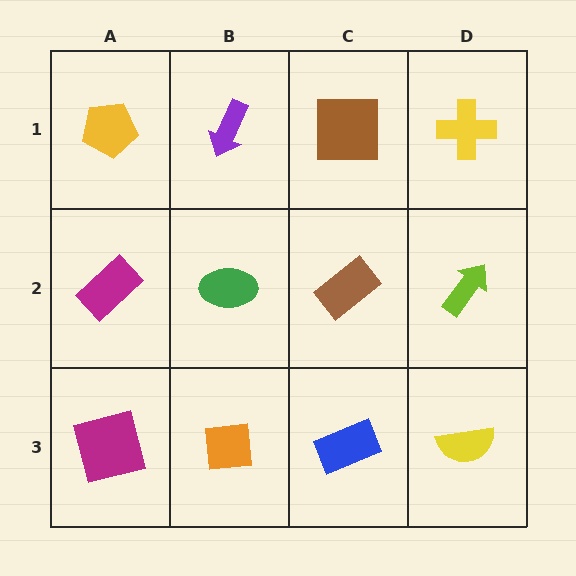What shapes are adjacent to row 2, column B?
A purple arrow (row 1, column B), an orange square (row 3, column B), a magenta rectangle (row 2, column A), a brown rectangle (row 2, column C).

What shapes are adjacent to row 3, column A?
A magenta rectangle (row 2, column A), an orange square (row 3, column B).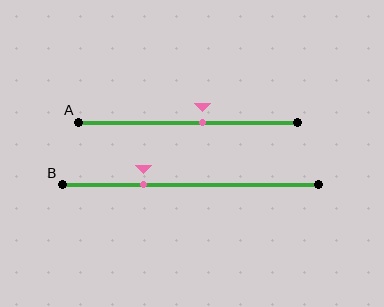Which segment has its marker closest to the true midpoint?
Segment A has its marker closest to the true midpoint.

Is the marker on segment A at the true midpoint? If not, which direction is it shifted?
No, the marker on segment A is shifted to the right by about 7% of the segment length.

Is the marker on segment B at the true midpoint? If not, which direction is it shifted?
No, the marker on segment B is shifted to the left by about 18% of the segment length.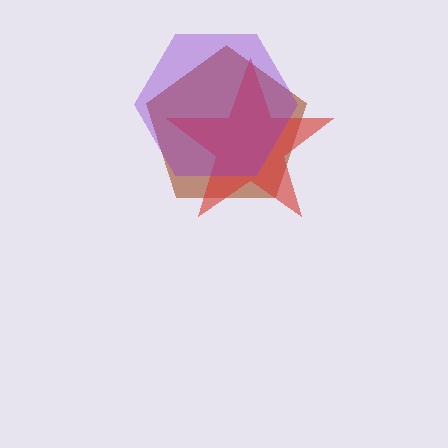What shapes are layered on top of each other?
The layered shapes are: a brown pentagon, a red star, a purple hexagon.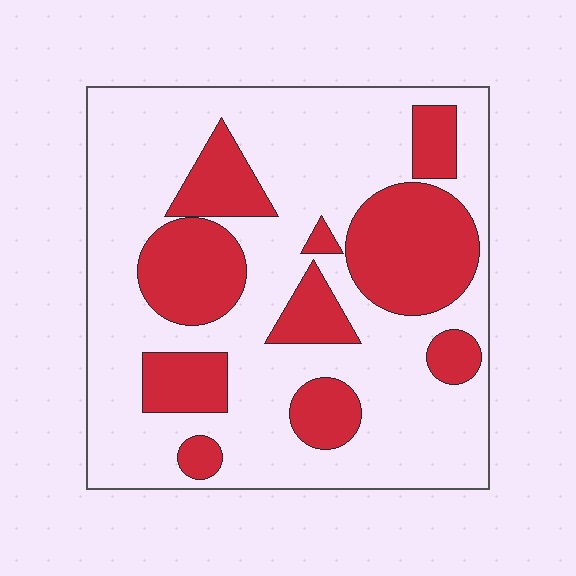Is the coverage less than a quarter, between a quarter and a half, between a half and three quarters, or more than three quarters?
Between a quarter and a half.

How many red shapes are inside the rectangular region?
10.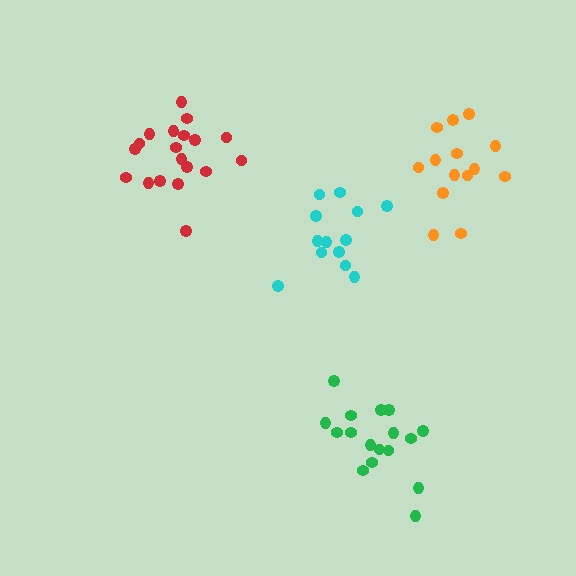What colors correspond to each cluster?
The clusters are colored: red, cyan, orange, green.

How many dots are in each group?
Group 1: 19 dots, Group 2: 13 dots, Group 3: 14 dots, Group 4: 17 dots (63 total).